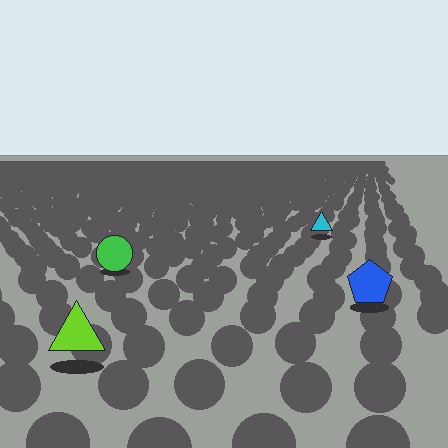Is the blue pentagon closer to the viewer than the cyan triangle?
Yes. The blue pentagon is closer — you can tell from the texture gradient: the ground texture is coarser near it.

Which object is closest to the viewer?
The lime triangle is closest. The texture marks near it are larger and more spread out.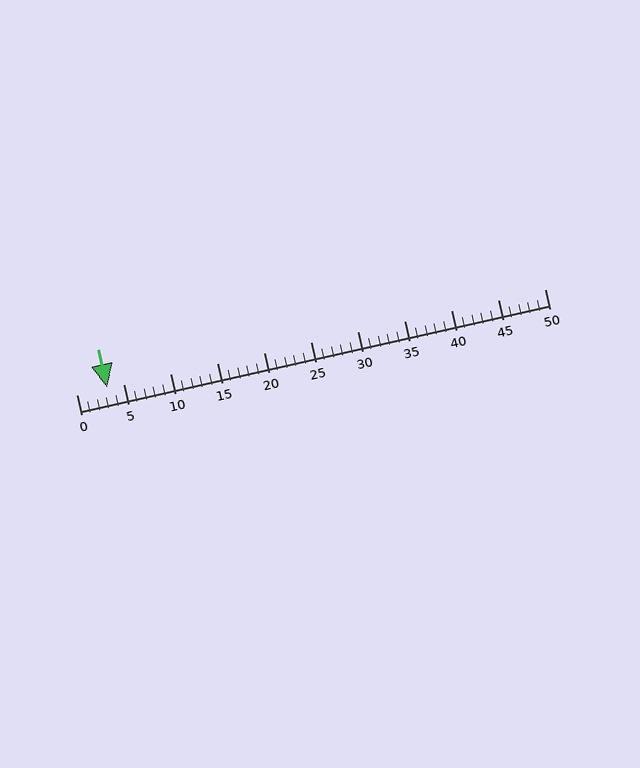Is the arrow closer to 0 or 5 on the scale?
The arrow is closer to 5.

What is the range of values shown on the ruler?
The ruler shows values from 0 to 50.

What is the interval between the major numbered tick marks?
The major tick marks are spaced 5 units apart.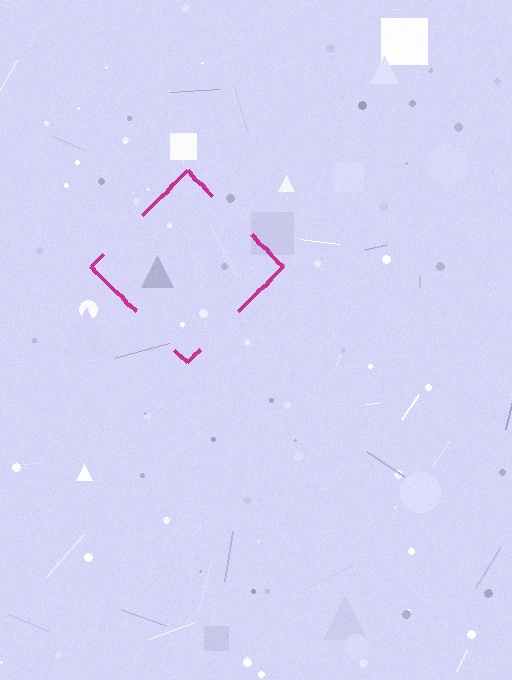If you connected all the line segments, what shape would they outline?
They would outline a diamond.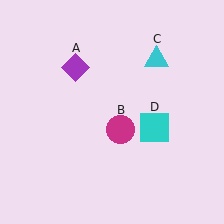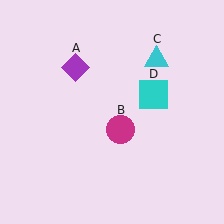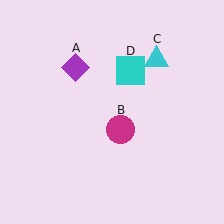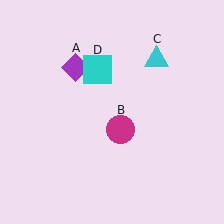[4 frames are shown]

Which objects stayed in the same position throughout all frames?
Purple diamond (object A) and magenta circle (object B) and cyan triangle (object C) remained stationary.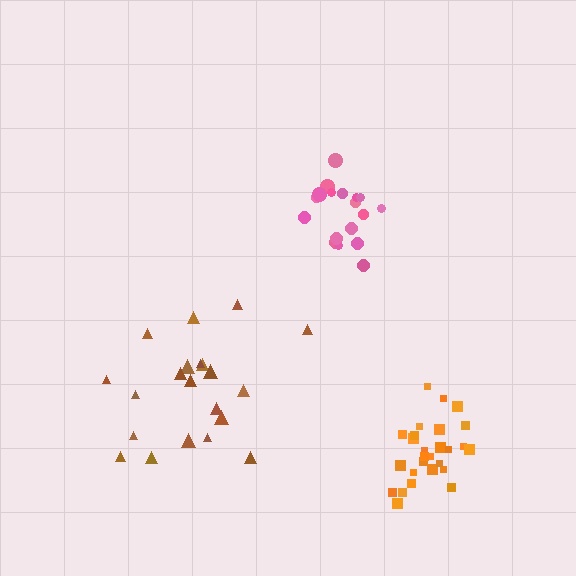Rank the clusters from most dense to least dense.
pink, orange, brown.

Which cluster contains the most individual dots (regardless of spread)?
Orange (27).